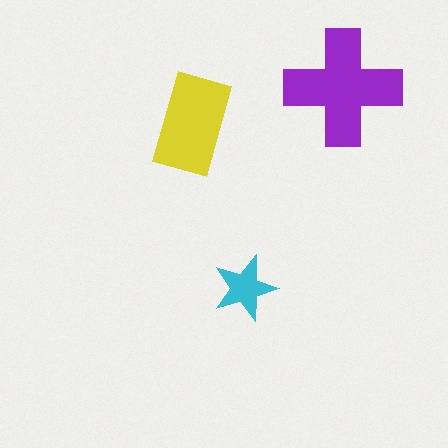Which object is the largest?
The purple cross.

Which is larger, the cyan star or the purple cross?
The purple cross.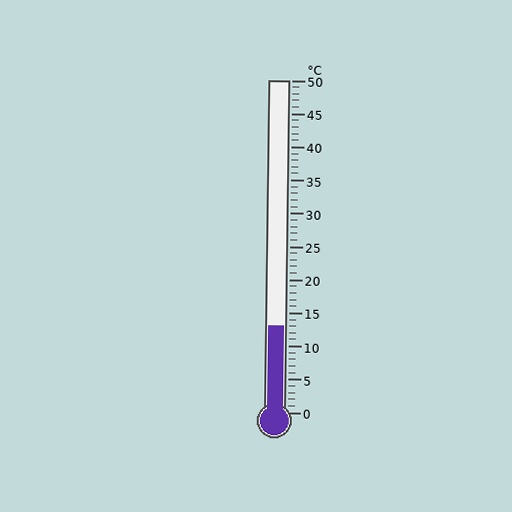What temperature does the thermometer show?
The thermometer shows approximately 13°C.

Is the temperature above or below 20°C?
The temperature is below 20°C.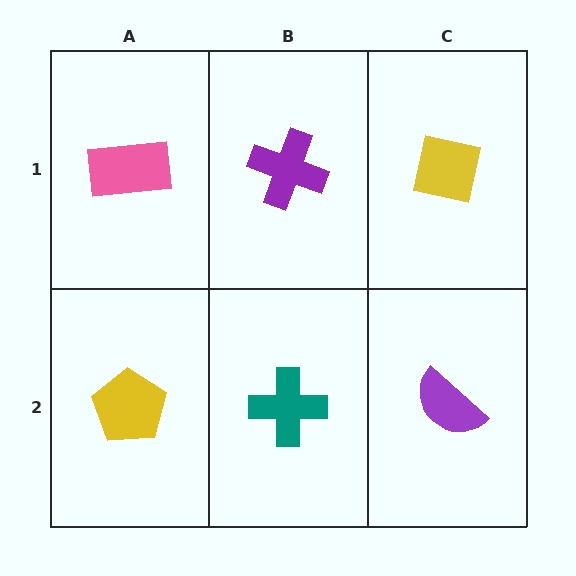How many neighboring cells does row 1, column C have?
2.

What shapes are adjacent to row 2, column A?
A pink rectangle (row 1, column A), a teal cross (row 2, column B).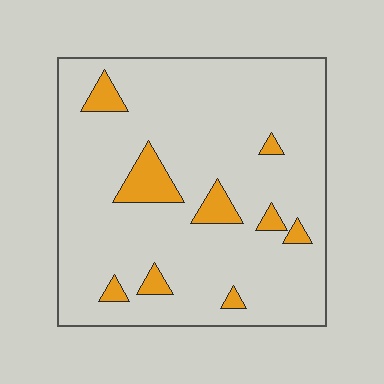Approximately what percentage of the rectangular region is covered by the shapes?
Approximately 10%.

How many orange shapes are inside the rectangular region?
9.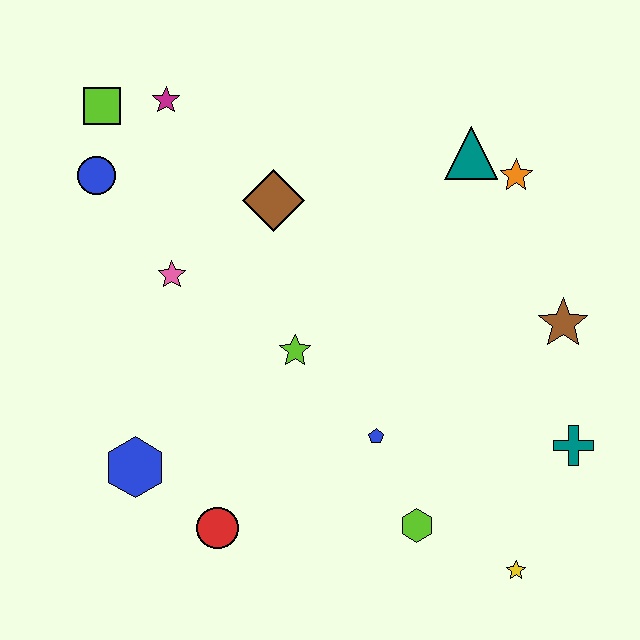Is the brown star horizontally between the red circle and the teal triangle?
No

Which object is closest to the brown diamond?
The pink star is closest to the brown diamond.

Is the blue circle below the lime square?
Yes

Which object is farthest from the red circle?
The orange star is farthest from the red circle.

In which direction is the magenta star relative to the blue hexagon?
The magenta star is above the blue hexagon.